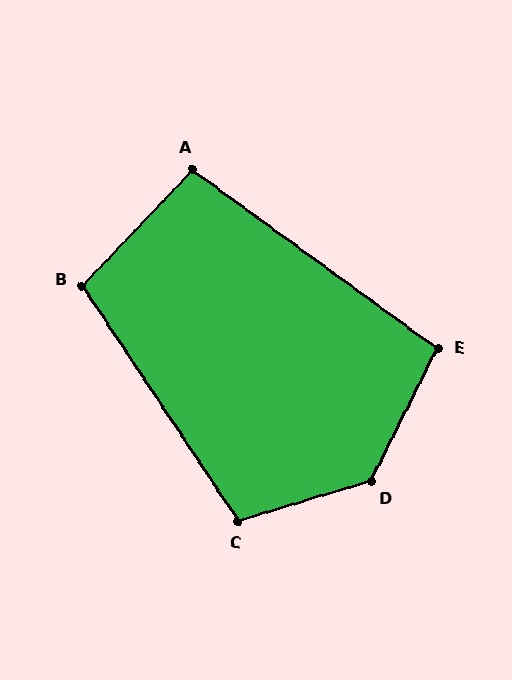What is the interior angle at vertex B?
Approximately 103 degrees (obtuse).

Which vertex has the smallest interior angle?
A, at approximately 97 degrees.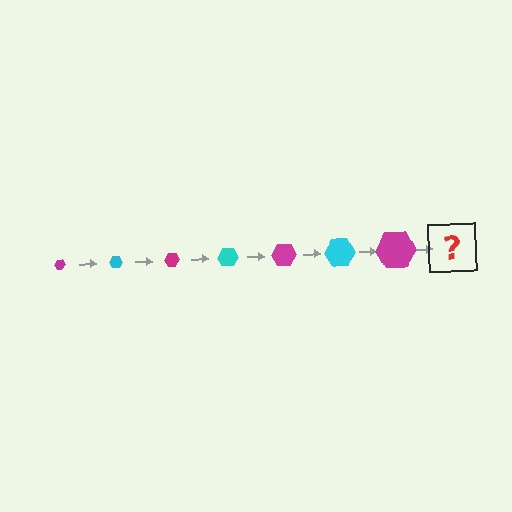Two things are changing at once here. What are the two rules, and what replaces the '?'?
The two rules are that the hexagon grows larger each step and the color cycles through magenta and cyan. The '?' should be a cyan hexagon, larger than the previous one.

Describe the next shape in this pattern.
It should be a cyan hexagon, larger than the previous one.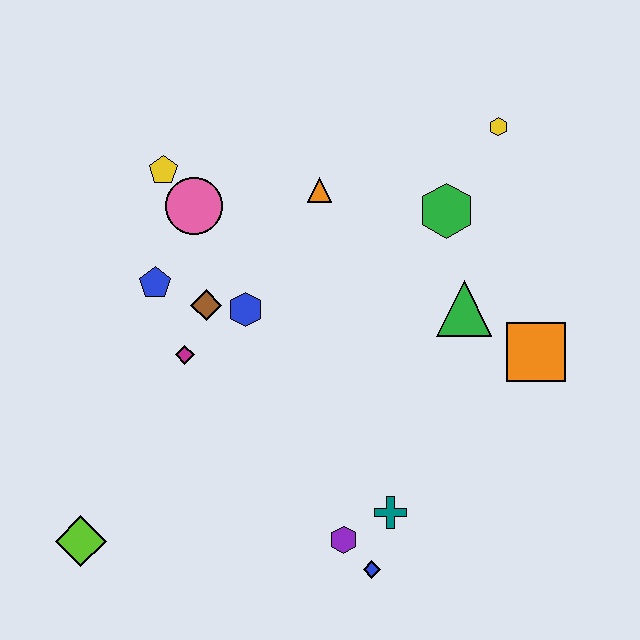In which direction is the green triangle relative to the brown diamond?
The green triangle is to the right of the brown diamond.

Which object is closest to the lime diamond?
The magenta diamond is closest to the lime diamond.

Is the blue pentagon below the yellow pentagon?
Yes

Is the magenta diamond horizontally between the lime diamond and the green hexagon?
Yes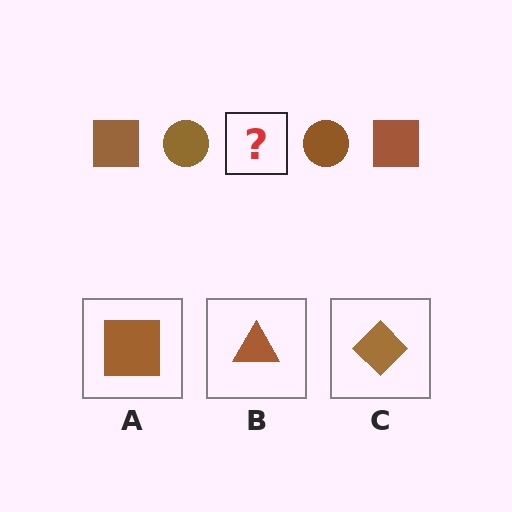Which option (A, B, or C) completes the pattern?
A.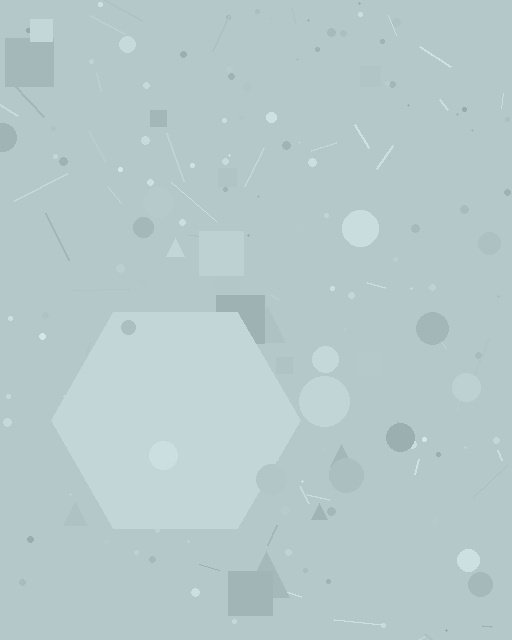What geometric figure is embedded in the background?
A hexagon is embedded in the background.